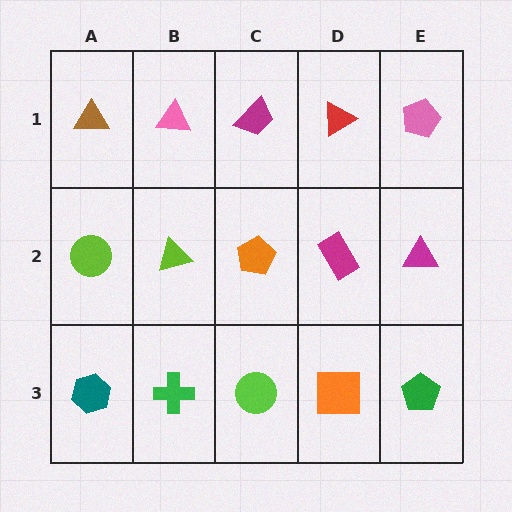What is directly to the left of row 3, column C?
A green cross.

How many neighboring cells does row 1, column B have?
3.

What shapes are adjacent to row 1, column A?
A lime circle (row 2, column A), a pink triangle (row 1, column B).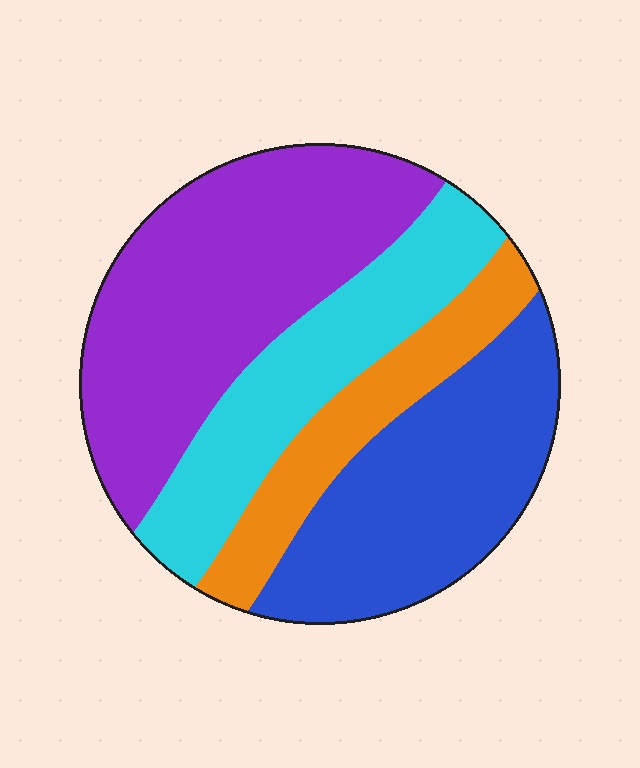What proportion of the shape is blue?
Blue takes up about one quarter (1/4) of the shape.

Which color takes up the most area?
Purple, at roughly 35%.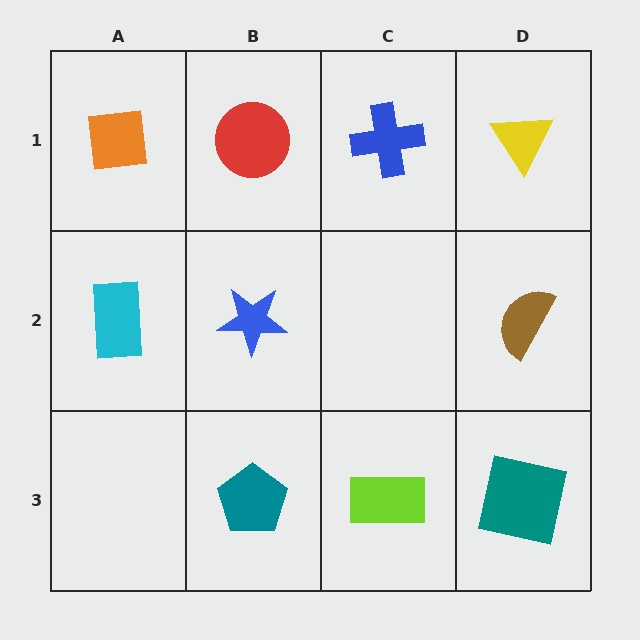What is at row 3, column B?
A teal pentagon.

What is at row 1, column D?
A yellow triangle.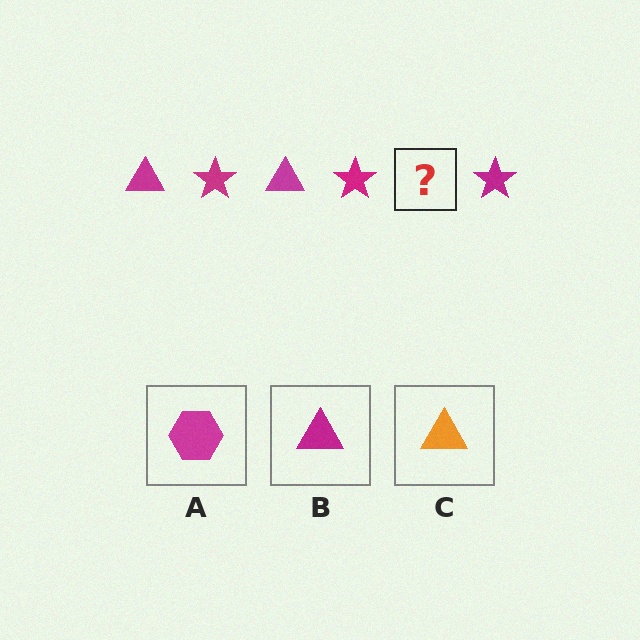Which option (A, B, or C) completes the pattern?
B.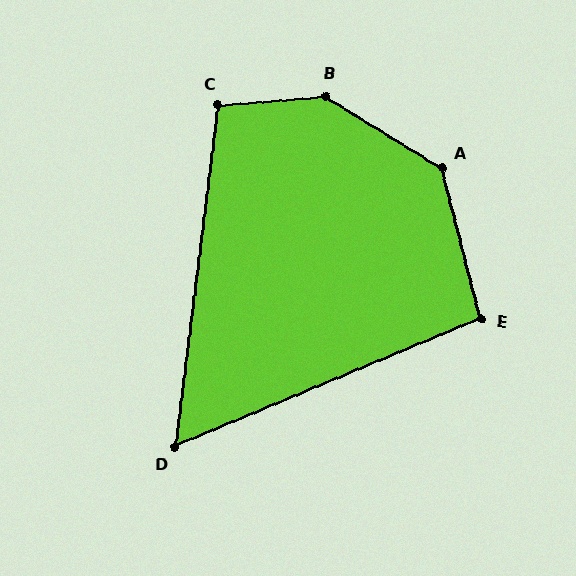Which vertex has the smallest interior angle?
D, at approximately 60 degrees.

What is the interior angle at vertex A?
Approximately 136 degrees (obtuse).